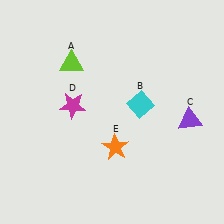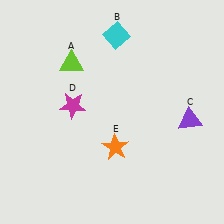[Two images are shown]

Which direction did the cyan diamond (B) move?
The cyan diamond (B) moved up.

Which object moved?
The cyan diamond (B) moved up.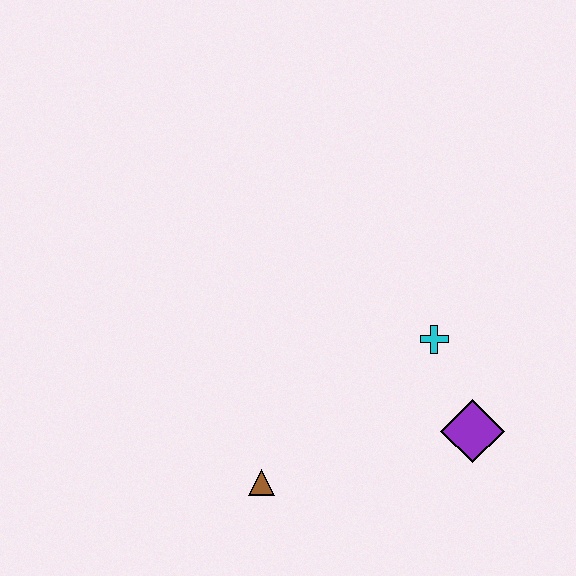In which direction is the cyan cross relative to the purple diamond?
The cyan cross is above the purple diamond.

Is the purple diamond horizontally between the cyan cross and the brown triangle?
No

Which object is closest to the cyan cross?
The purple diamond is closest to the cyan cross.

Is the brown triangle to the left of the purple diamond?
Yes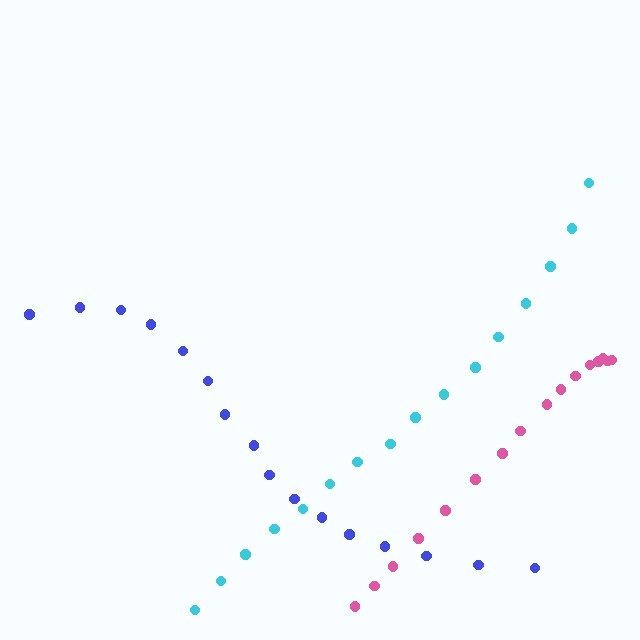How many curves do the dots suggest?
There are 3 distinct paths.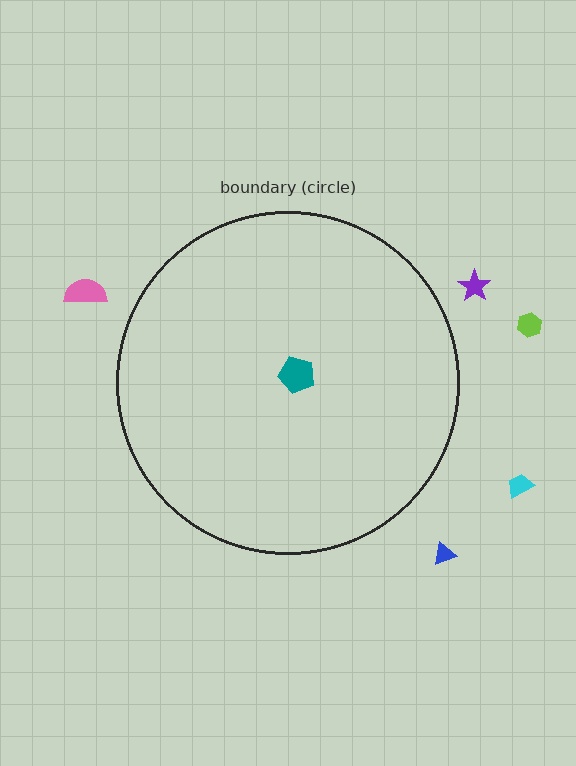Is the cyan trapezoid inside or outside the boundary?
Outside.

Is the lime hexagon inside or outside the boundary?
Outside.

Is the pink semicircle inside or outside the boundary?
Outside.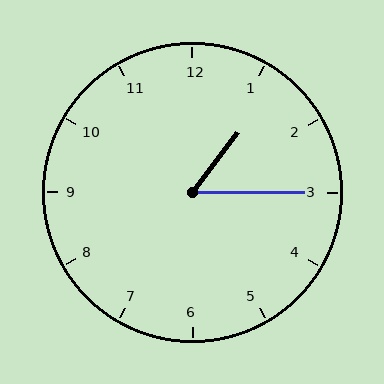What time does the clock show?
1:15.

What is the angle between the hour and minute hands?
Approximately 52 degrees.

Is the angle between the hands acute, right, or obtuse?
It is acute.